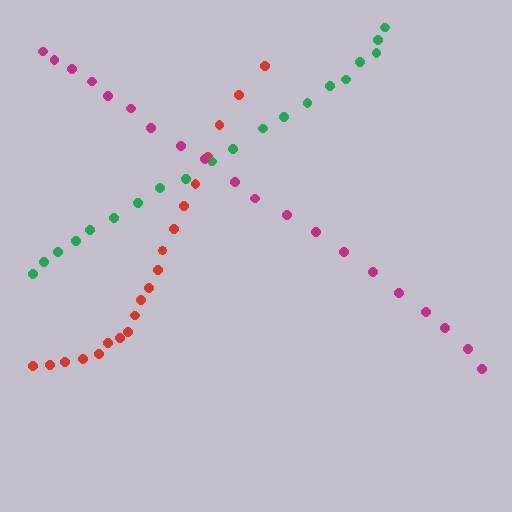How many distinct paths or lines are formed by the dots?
There are 3 distinct paths.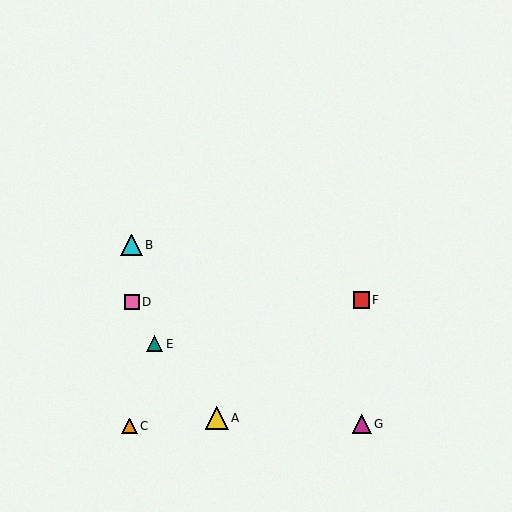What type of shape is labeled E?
Shape E is a teal triangle.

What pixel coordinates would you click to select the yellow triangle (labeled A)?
Click at (217, 418) to select the yellow triangle A.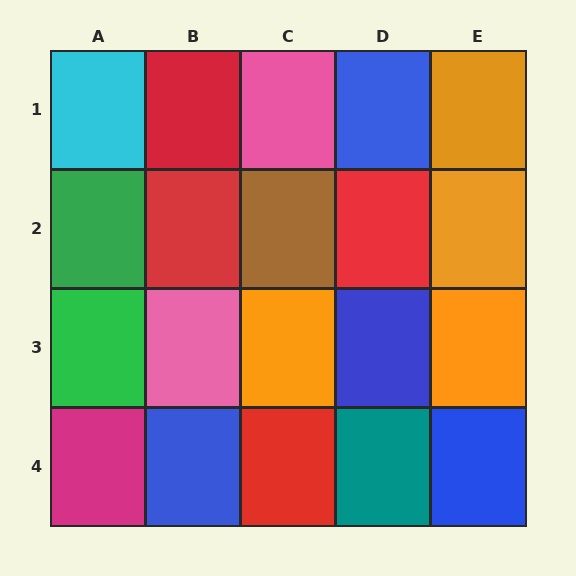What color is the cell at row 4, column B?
Blue.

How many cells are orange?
4 cells are orange.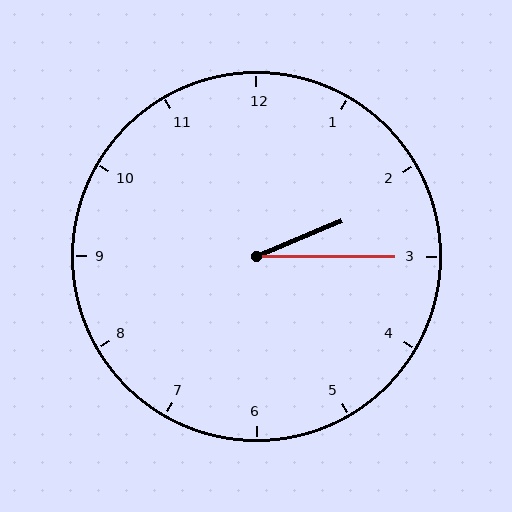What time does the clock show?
2:15.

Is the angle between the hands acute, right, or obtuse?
It is acute.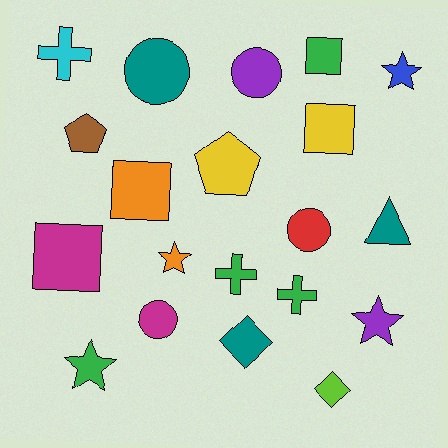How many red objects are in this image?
There is 1 red object.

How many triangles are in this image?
There is 1 triangle.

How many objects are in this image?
There are 20 objects.